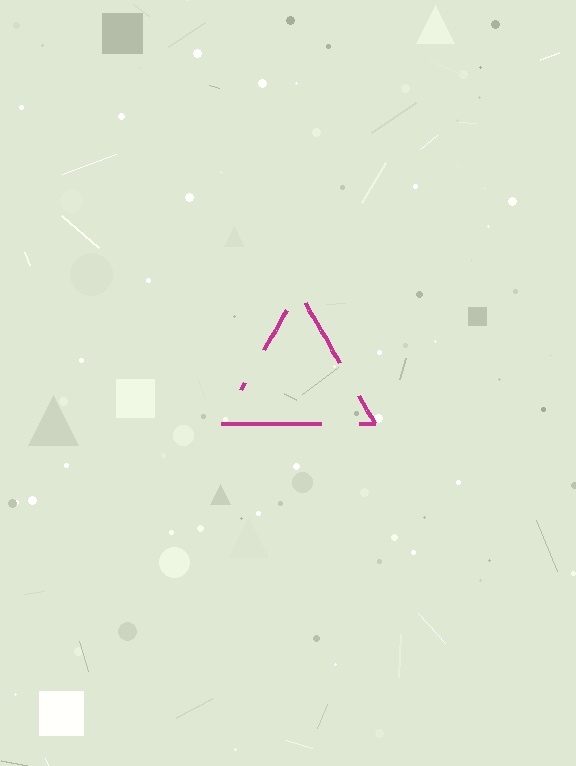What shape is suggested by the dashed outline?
The dashed outline suggests a triangle.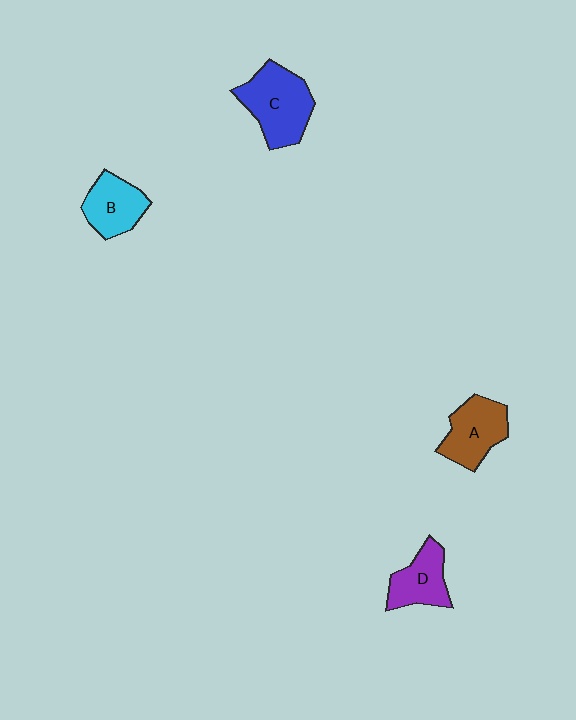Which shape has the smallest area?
Shape D (purple).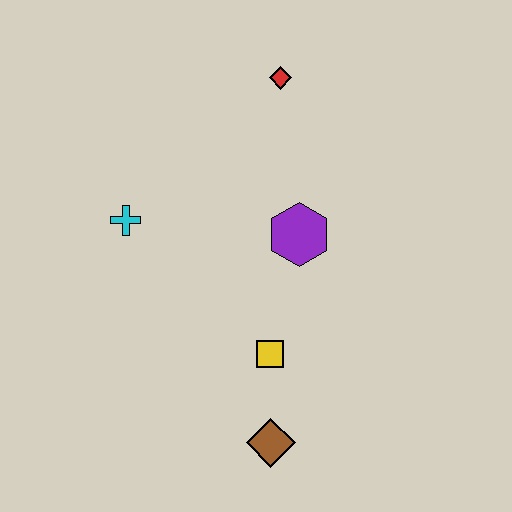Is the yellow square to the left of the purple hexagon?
Yes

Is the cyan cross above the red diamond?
No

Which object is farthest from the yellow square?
The red diamond is farthest from the yellow square.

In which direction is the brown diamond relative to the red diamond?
The brown diamond is below the red diamond.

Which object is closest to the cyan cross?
The purple hexagon is closest to the cyan cross.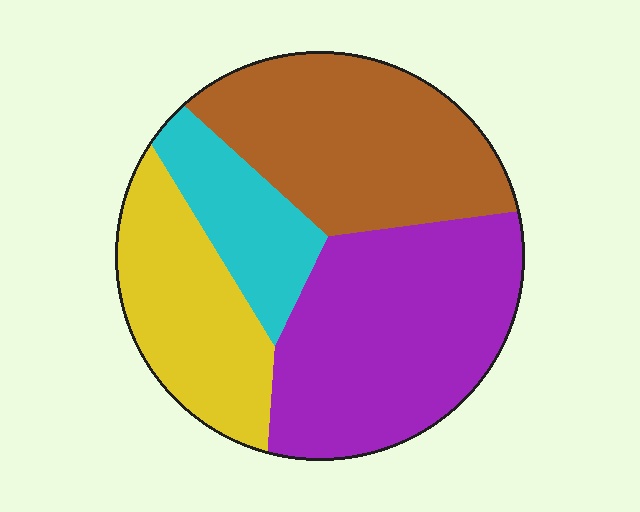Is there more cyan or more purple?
Purple.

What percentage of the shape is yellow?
Yellow takes up about one fifth (1/5) of the shape.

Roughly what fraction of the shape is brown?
Brown takes up about one third (1/3) of the shape.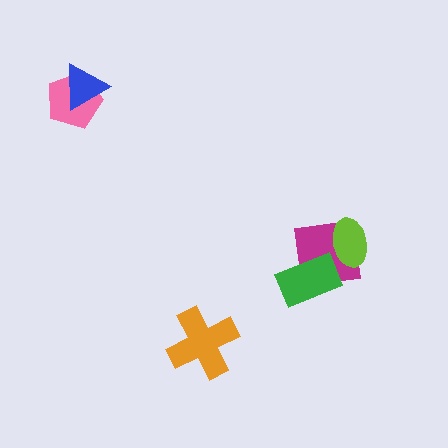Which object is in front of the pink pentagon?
The blue triangle is in front of the pink pentagon.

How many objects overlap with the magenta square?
2 objects overlap with the magenta square.